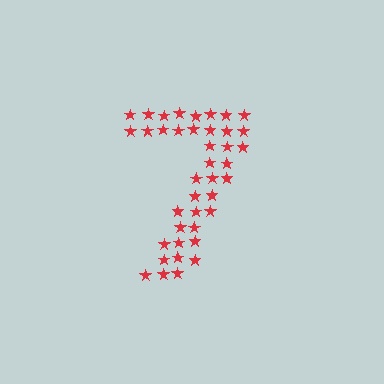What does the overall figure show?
The overall figure shows the digit 7.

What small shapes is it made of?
It is made of small stars.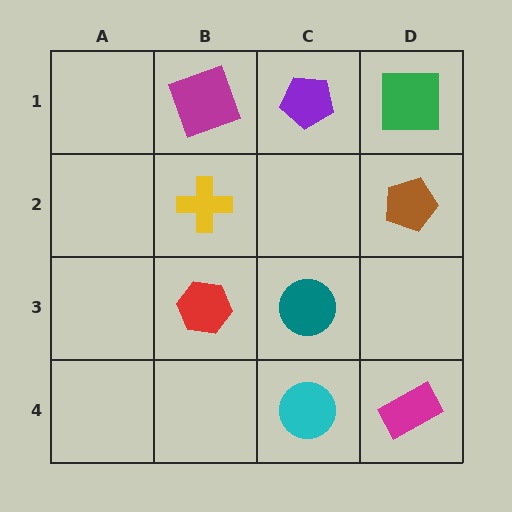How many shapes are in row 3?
2 shapes.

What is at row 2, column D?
A brown pentagon.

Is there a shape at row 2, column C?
No, that cell is empty.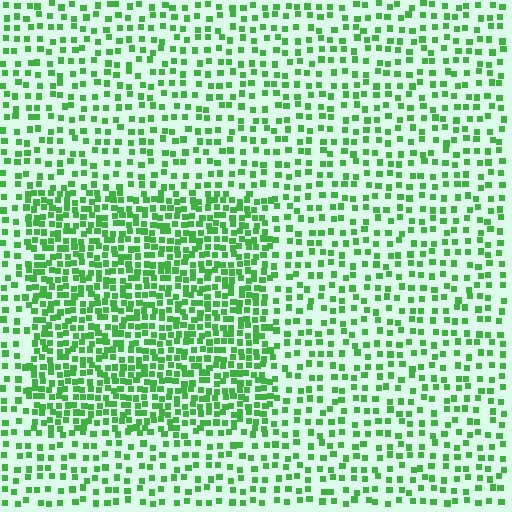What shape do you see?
I see a rectangle.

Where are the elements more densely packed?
The elements are more densely packed inside the rectangle boundary.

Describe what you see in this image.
The image contains small green elements arranged at two different densities. A rectangle-shaped region is visible where the elements are more densely packed than the surrounding area.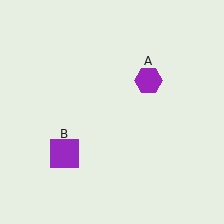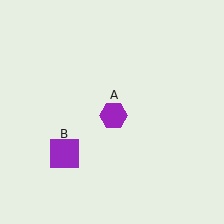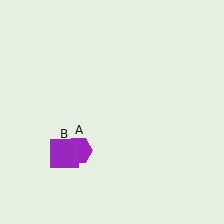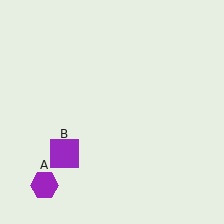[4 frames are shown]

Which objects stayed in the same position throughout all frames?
Purple square (object B) remained stationary.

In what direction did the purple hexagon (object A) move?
The purple hexagon (object A) moved down and to the left.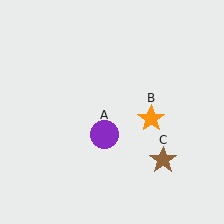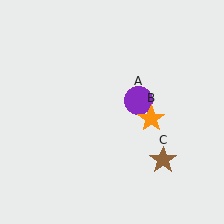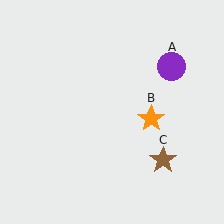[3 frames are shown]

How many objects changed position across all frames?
1 object changed position: purple circle (object A).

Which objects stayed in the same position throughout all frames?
Orange star (object B) and brown star (object C) remained stationary.